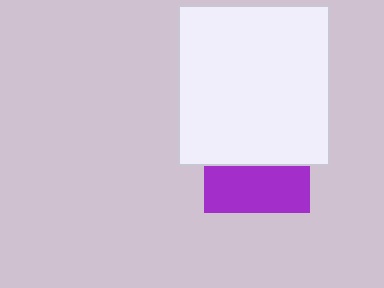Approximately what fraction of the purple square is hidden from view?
Roughly 55% of the purple square is hidden behind the white rectangle.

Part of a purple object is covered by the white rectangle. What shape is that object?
It is a square.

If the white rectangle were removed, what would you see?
You would see the complete purple square.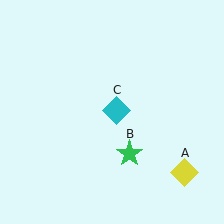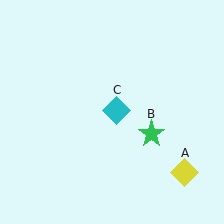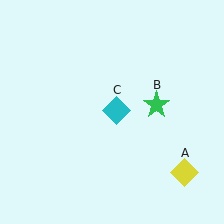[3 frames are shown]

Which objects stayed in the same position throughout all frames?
Yellow diamond (object A) and cyan diamond (object C) remained stationary.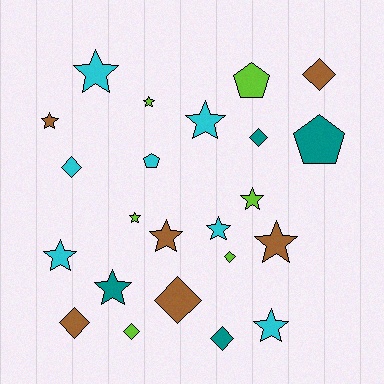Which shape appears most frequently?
Star, with 12 objects.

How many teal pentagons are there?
There is 1 teal pentagon.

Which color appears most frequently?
Cyan, with 7 objects.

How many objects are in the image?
There are 23 objects.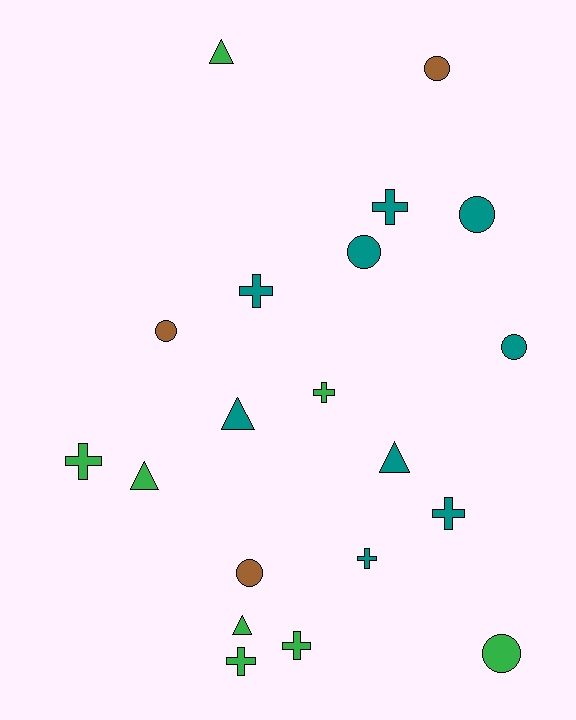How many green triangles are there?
There are 3 green triangles.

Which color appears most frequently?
Teal, with 9 objects.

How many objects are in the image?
There are 20 objects.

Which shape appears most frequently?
Cross, with 8 objects.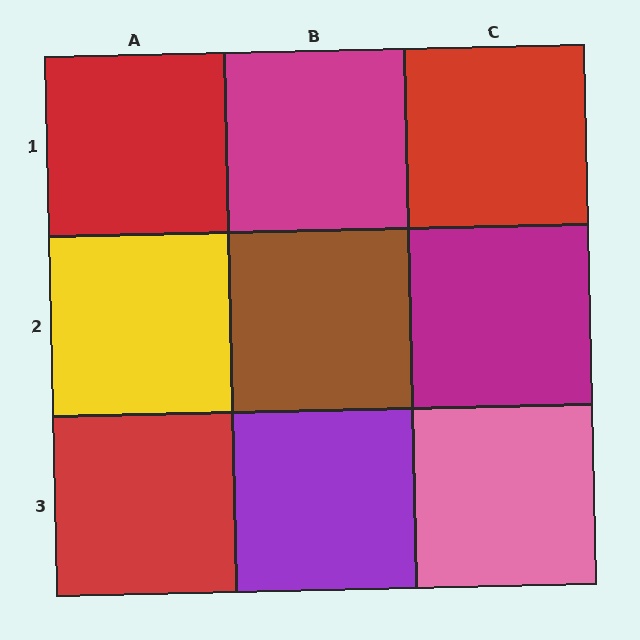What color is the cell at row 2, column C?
Magenta.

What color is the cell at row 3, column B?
Purple.